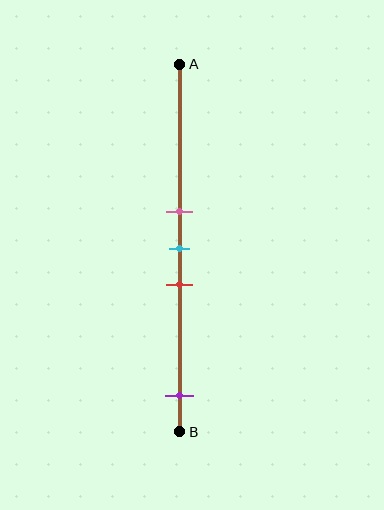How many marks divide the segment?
There are 4 marks dividing the segment.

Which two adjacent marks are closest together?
The pink and cyan marks are the closest adjacent pair.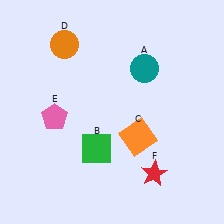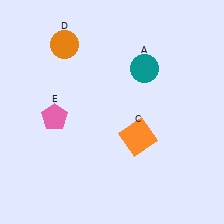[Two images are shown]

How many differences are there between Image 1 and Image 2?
There are 2 differences between the two images.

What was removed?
The red star (F), the green square (B) were removed in Image 2.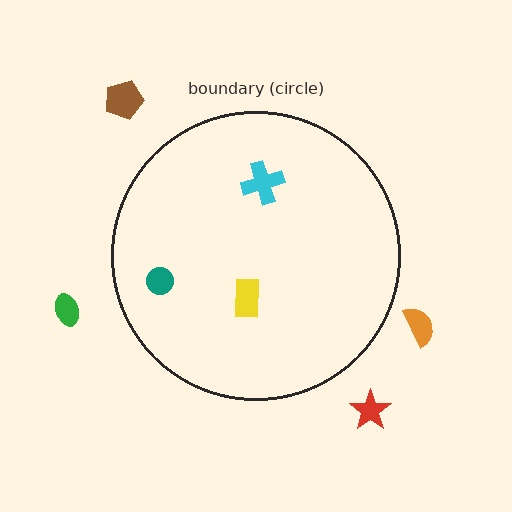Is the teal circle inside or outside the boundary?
Inside.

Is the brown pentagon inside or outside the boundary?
Outside.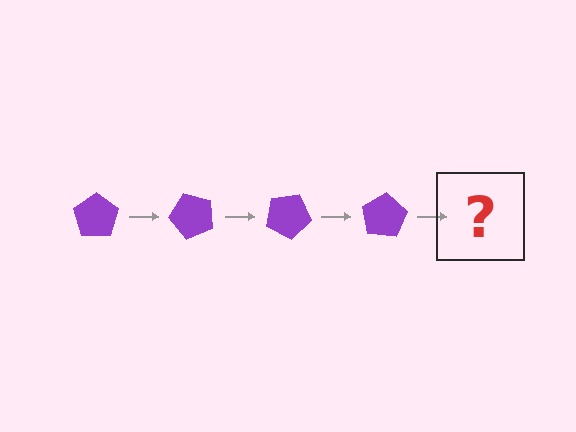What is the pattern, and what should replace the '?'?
The pattern is that the pentagon rotates 50 degrees each step. The '?' should be a purple pentagon rotated 200 degrees.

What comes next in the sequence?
The next element should be a purple pentagon rotated 200 degrees.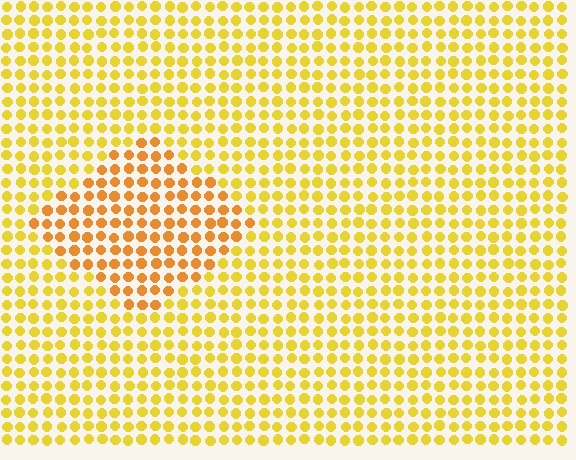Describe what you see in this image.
The image is filled with small yellow elements in a uniform arrangement. A diamond-shaped region is visible where the elements are tinted to a slightly different hue, forming a subtle color boundary.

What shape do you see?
I see a diamond.